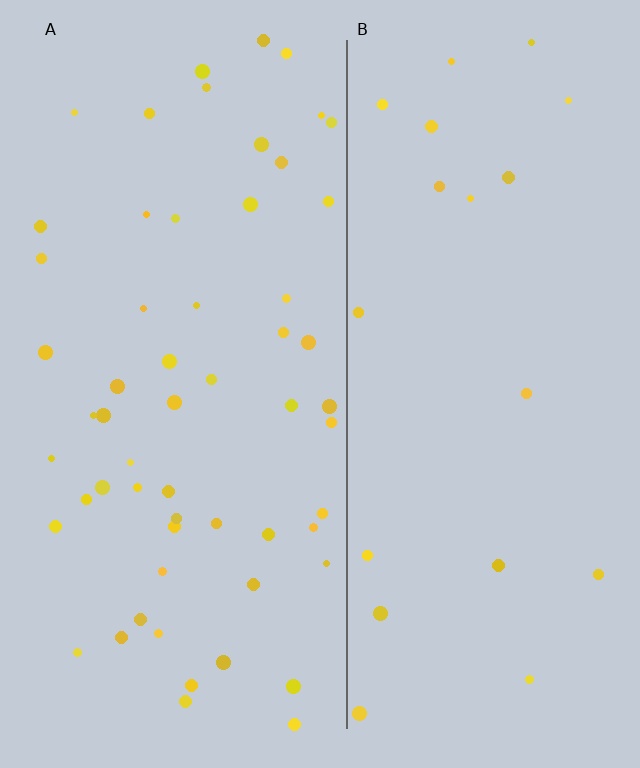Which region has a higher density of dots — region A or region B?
A (the left).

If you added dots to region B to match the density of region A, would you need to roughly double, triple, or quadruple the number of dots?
Approximately triple.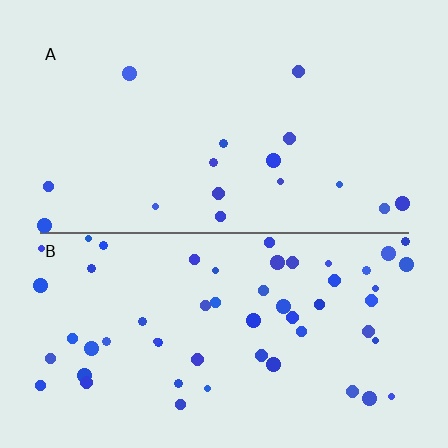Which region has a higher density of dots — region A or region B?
B (the bottom).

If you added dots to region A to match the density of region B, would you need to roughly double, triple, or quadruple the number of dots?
Approximately quadruple.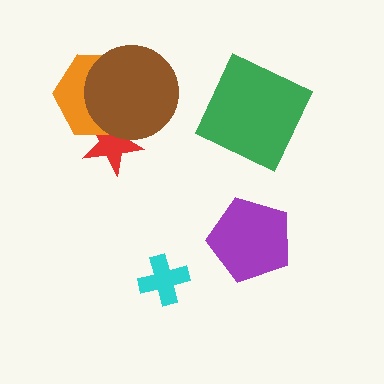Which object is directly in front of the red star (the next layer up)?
The orange hexagon is directly in front of the red star.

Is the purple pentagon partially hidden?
No, no other shape covers it.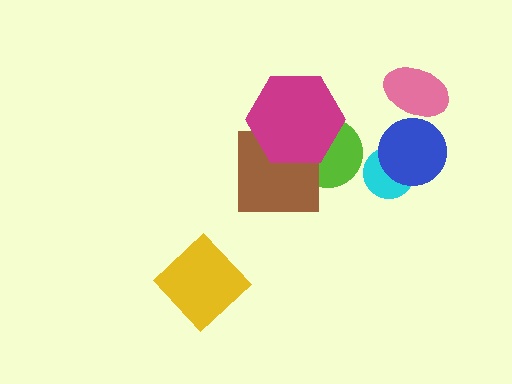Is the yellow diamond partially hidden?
No, no other shape covers it.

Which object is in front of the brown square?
The magenta hexagon is in front of the brown square.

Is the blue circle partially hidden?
Yes, it is partially covered by another shape.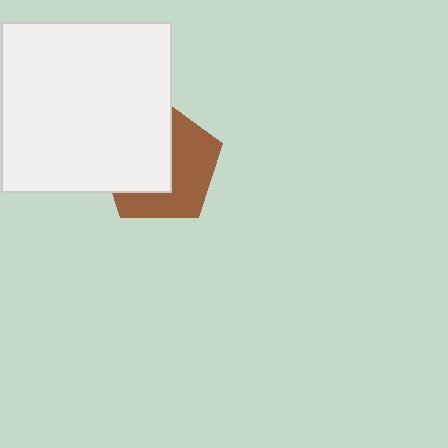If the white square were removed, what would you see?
You would see the complete brown pentagon.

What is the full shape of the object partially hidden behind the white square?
The partially hidden object is a brown pentagon.